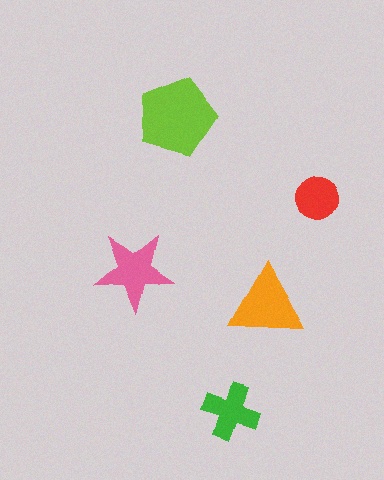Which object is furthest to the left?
The pink star is leftmost.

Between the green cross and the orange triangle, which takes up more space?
The orange triangle.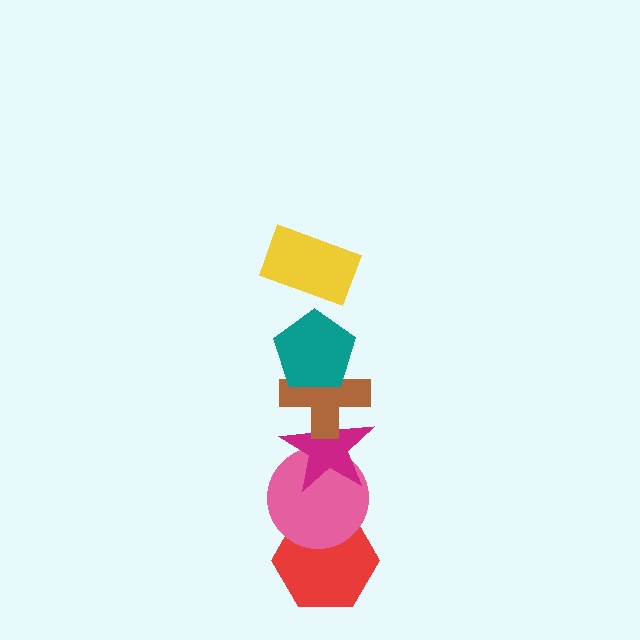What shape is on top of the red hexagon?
The pink circle is on top of the red hexagon.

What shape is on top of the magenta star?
The brown cross is on top of the magenta star.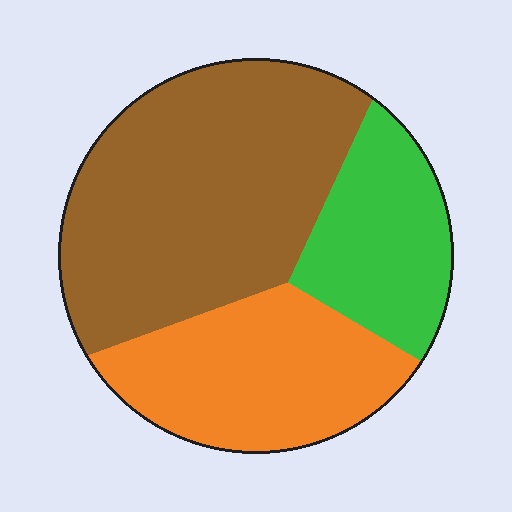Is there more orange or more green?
Orange.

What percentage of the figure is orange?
Orange takes up about one quarter (1/4) of the figure.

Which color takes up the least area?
Green, at roughly 20%.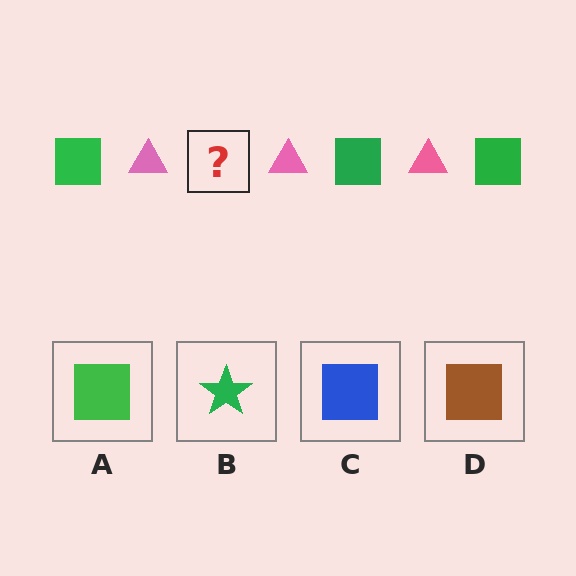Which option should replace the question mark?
Option A.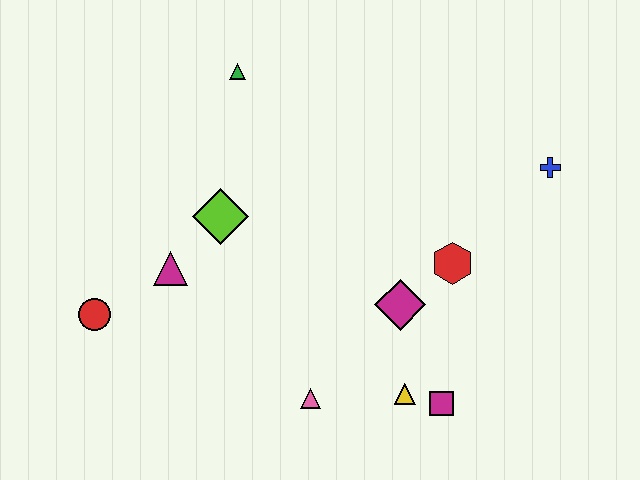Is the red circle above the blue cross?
No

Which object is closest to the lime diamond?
The magenta triangle is closest to the lime diamond.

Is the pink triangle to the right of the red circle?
Yes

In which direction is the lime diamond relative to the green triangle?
The lime diamond is below the green triangle.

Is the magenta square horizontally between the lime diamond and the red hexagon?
Yes